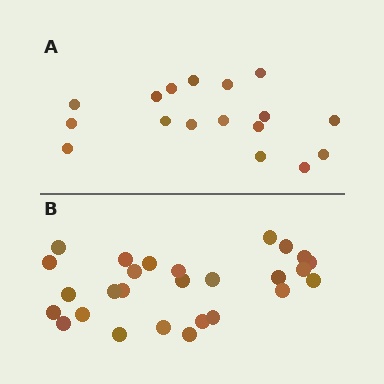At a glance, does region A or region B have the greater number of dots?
Region B (the bottom region) has more dots.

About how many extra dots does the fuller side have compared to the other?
Region B has roughly 10 or so more dots than region A.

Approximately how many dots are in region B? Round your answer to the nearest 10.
About 30 dots. (The exact count is 27, which rounds to 30.)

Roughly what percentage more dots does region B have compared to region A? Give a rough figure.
About 60% more.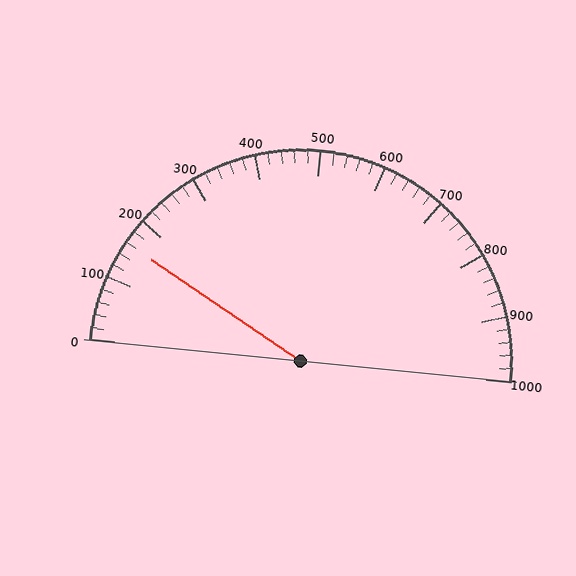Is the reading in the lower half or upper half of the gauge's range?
The reading is in the lower half of the range (0 to 1000).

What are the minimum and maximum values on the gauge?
The gauge ranges from 0 to 1000.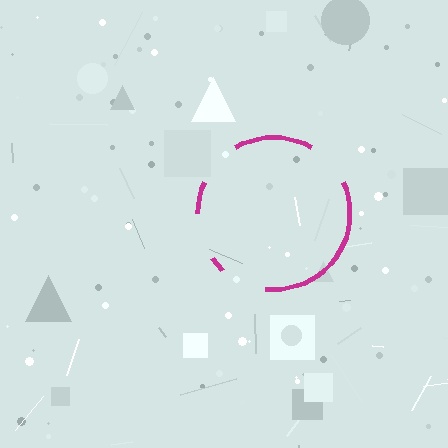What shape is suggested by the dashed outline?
The dashed outline suggests a circle.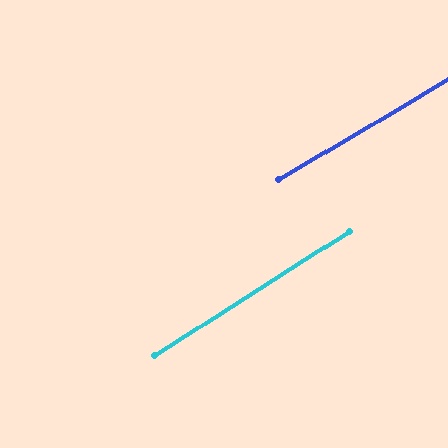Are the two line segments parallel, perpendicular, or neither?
Parallel — their directions differ by only 1.7°.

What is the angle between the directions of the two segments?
Approximately 2 degrees.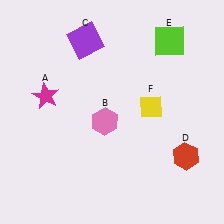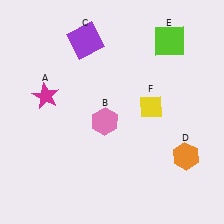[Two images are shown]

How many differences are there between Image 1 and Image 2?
There is 1 difference between the two images.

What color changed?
The hexagon (D) changed from red in Image 1 to orange in Image 2.